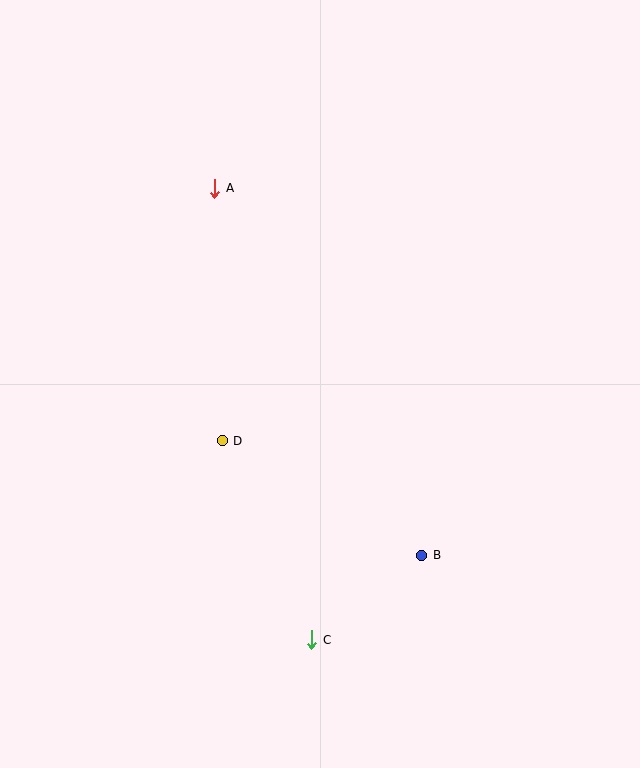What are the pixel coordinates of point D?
Point D is at (222, 441).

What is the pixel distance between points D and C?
The distance between D and C is 218 pixels.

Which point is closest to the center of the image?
Point D at (222, 441) is closest to the center.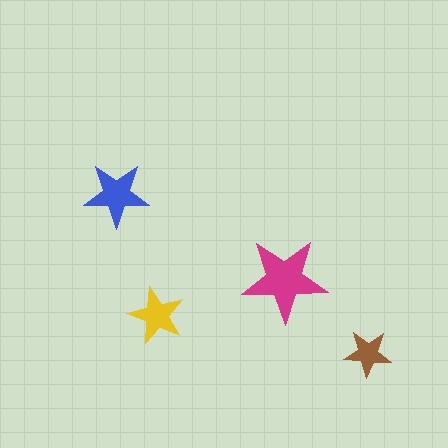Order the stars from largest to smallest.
the magenta one, the blue one, the yellow one, the brown one.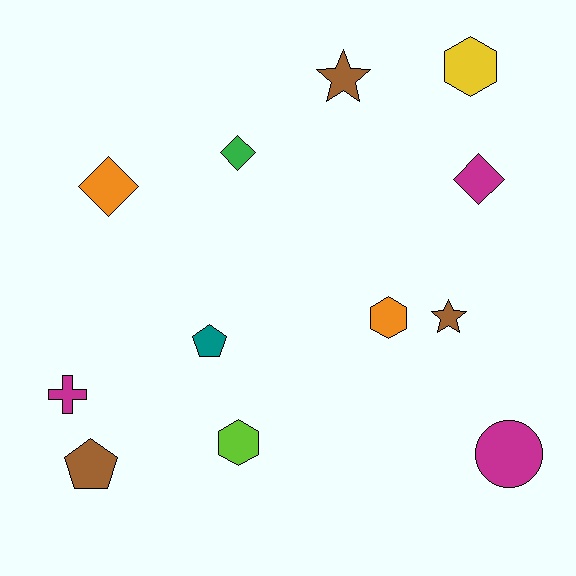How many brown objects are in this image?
There are 3 brown objects.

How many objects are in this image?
There are 12 objects.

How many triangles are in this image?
There are no triangles.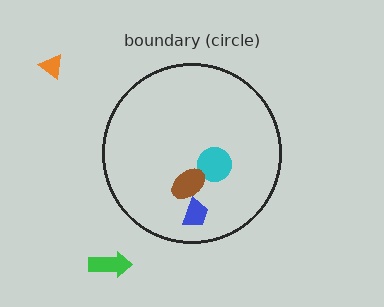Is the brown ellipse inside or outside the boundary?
Inside.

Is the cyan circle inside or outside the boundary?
Inside.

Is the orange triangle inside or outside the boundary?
Outside.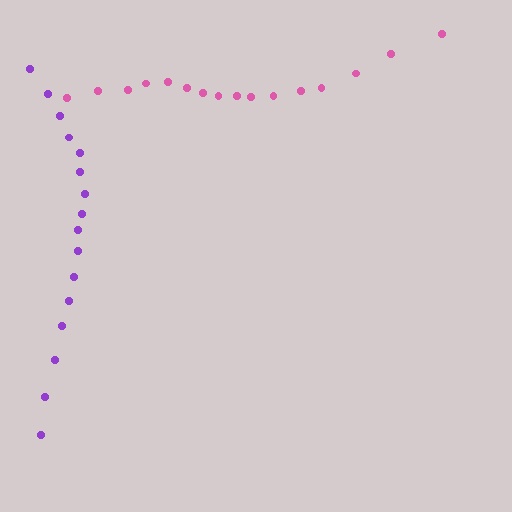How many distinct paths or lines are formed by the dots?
There are 2 distinct paths.